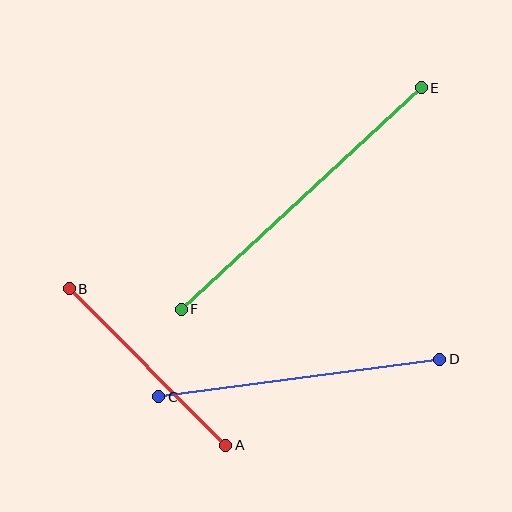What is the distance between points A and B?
The distance is approximately 221 pixels.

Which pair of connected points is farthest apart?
Points E and F are farthest apart.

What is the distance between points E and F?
The distance is approximately 327 pixels.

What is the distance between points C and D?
The distance is approximately 283 pixels.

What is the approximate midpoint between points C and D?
The midpoint is at approximately (299, 378) pixels.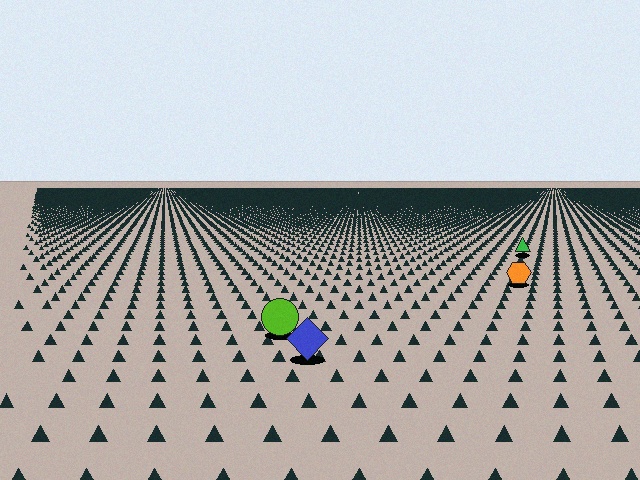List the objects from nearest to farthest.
From nearest to farthest: the blue diamond, the lime circle, the orange hexagon, the green triangle.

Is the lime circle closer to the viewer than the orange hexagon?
Yes. The lime circle is closer — you can tell from the texture gradient: the ground texture is coarser near it.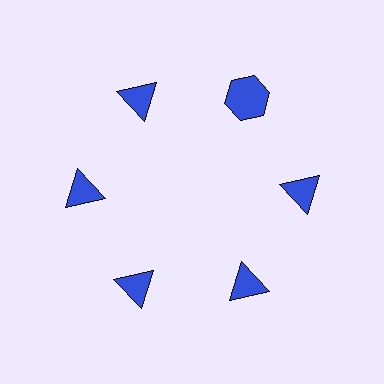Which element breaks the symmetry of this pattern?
The blue hexagon at roughly the 1 o'clock position breaks the symmetry. All other shapes are blue triangles.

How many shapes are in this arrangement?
There are 6 shapes arranged in a ring pattern.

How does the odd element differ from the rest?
It has a different shape: hexagon instead of triangle.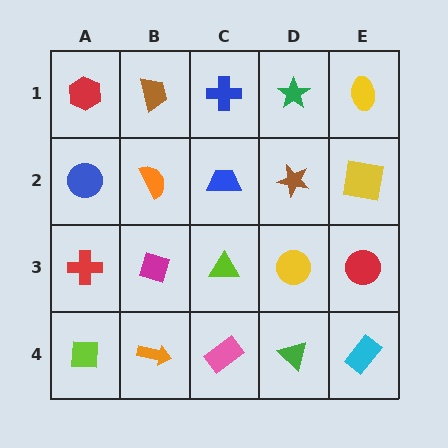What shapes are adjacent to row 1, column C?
A blue trapezoid (row 2, column C), a brown trapezoid (row 1, column B), a green star (row 1, column D).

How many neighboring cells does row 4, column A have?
2.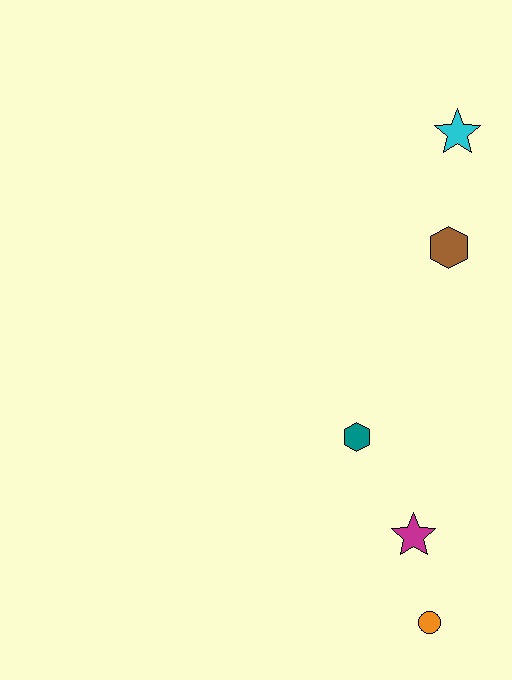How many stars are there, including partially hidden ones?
There are 2 stars.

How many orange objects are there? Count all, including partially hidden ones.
There is 1 orange object.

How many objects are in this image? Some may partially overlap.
There are 5 objects.